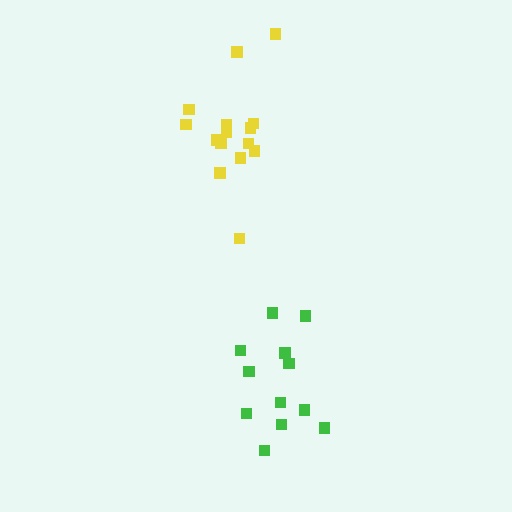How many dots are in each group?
Group 1: 12 dots, Group 2: 15 dots (27 total).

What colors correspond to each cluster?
The clusters are colored: green, yellow.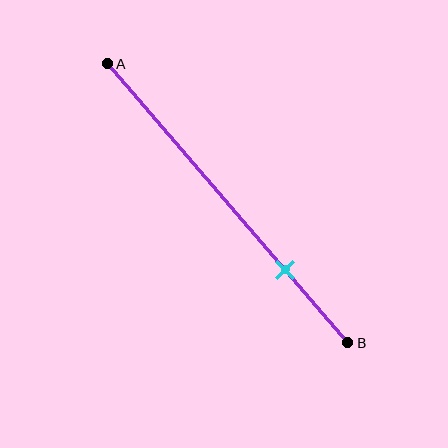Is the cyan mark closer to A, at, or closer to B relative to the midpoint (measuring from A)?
The cyan mark is closer to point B than the midpoint of segment AB.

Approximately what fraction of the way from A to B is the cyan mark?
The cyan mark is approximately 75% of the way from A to B.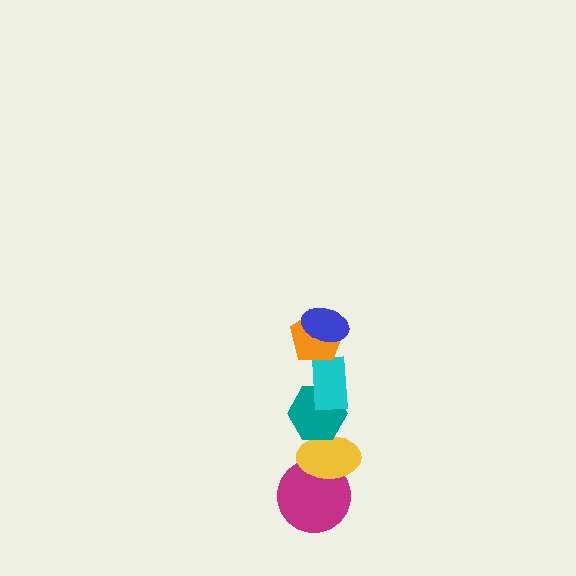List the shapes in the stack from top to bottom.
From top to bottom: the blue ellipse, the orange pentagon, the cyan rectangle, the teal hexagon, the yellow ellipse, the magenta circle.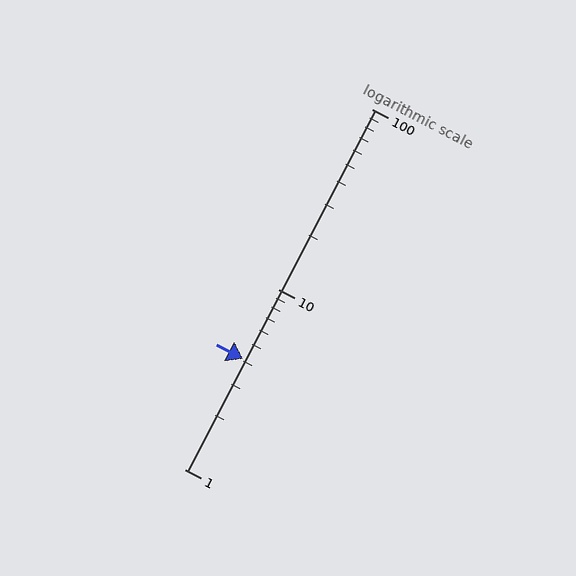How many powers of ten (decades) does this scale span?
The scale spans 2 decades, from 1 to 100.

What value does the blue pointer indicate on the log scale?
The pointer indicates approximately 4.1.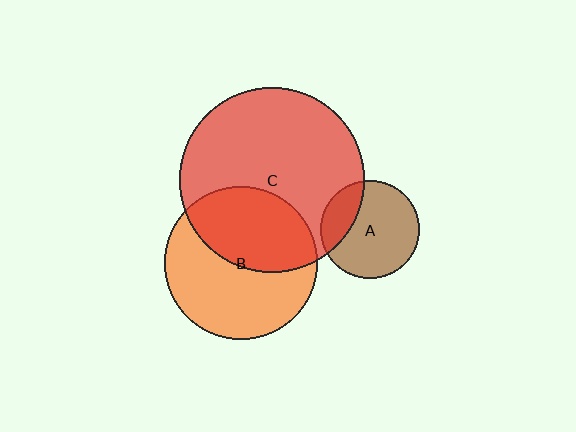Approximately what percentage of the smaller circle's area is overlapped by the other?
Approximately 45%.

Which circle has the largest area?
Circle C (red).